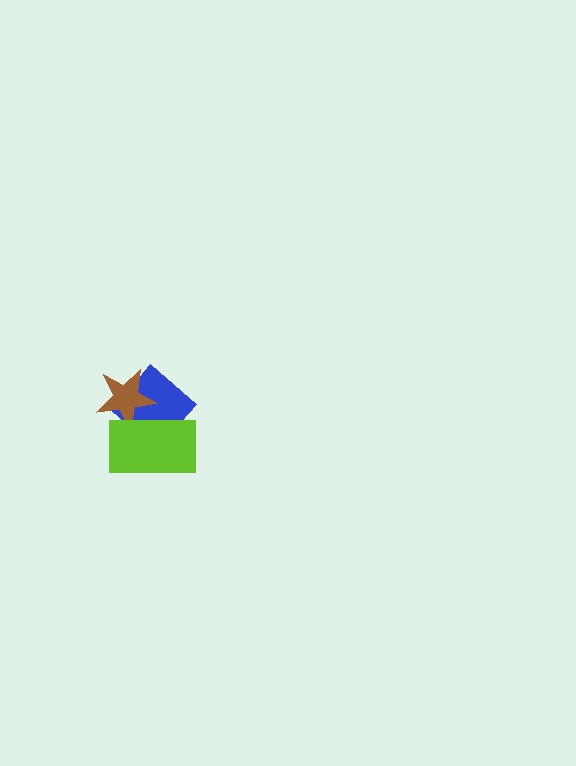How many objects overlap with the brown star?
2 objects overlap with the brown star.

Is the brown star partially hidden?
Yes, it is partially covered by another shape.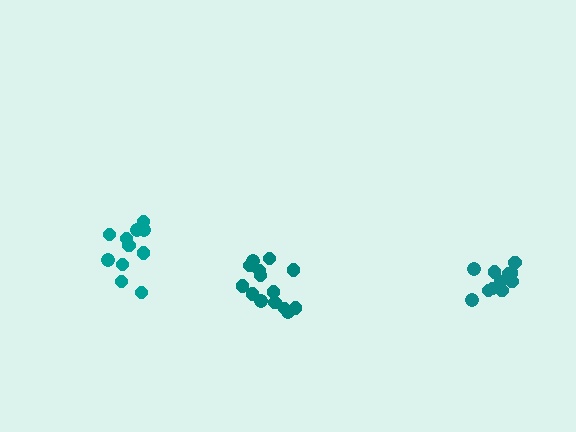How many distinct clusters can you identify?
There are 3 distinct clusters.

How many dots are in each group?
Group 1: 11 dots, Group 2: 15 dots, Group 3: 11 dots (37 total).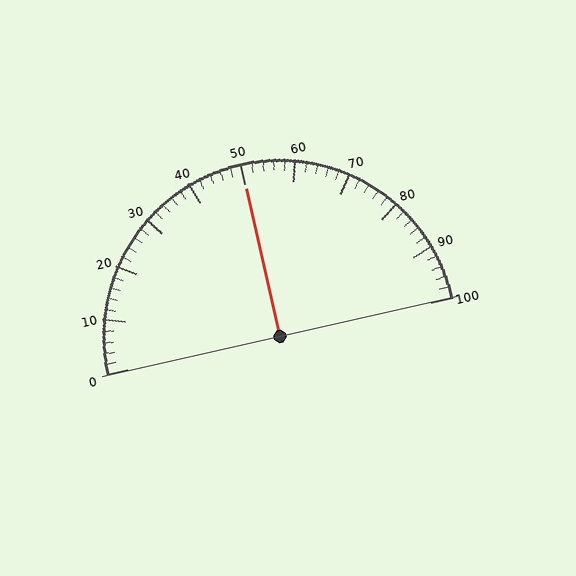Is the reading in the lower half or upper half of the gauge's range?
The reading is in the upper half of the range (0 to 100).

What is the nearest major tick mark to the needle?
The nearest major tick mark is 50.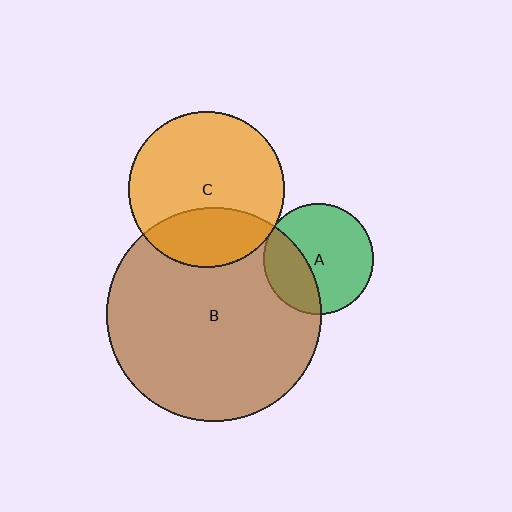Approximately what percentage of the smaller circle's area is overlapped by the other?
Approximately 30%.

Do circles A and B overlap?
Yes.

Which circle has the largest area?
Circle B (brown).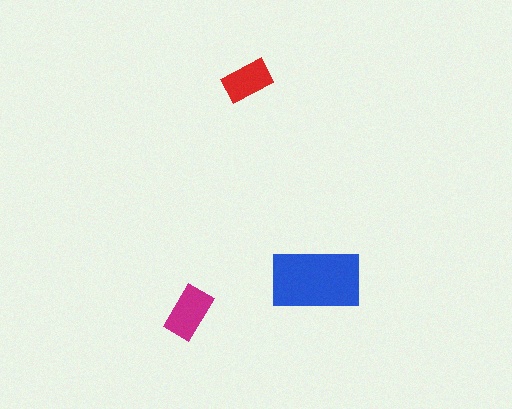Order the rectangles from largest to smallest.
the blue one, the magenta one, the red one.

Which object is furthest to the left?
The magenta rectangle is leftmost.